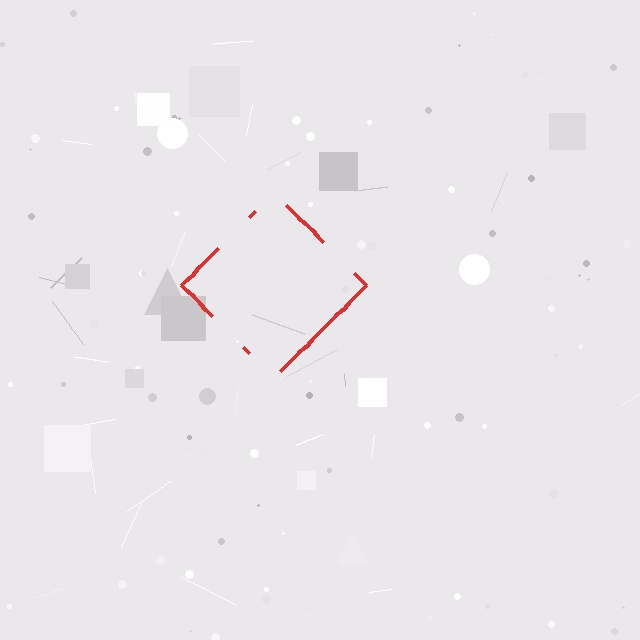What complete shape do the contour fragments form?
The contour fragments form a diamond.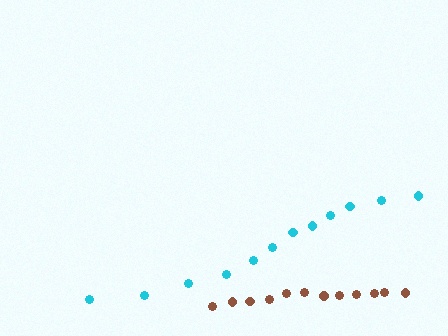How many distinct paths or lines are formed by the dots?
There are 2 distinct paths.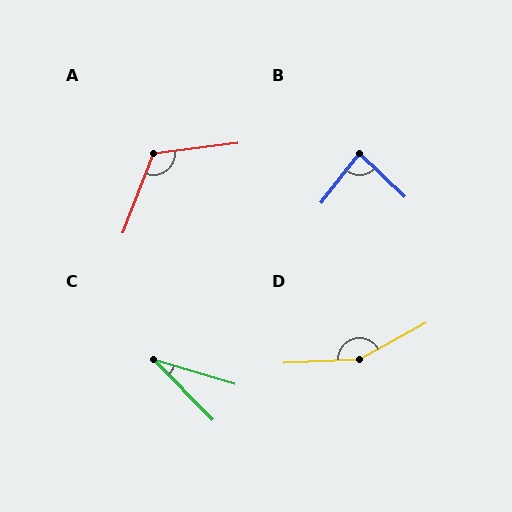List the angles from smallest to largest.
C (29°), B (84°), A (118°), D (153°).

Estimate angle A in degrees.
Approximately 118 degrees.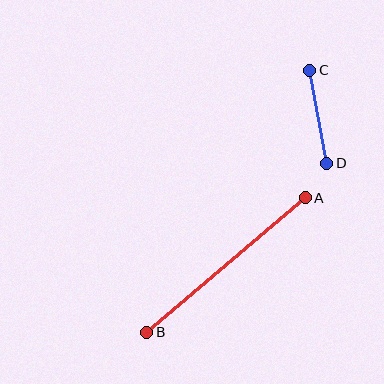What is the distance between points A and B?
The distance is approximately 208 pixels.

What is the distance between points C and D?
The distance is approximately 95 pixels.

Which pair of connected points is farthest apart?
Points A and B are farthest apart.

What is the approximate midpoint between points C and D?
The midpoint is at approximately (318, 117) pixels.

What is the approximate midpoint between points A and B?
The midpoint is at approximately (226, 265) pixels.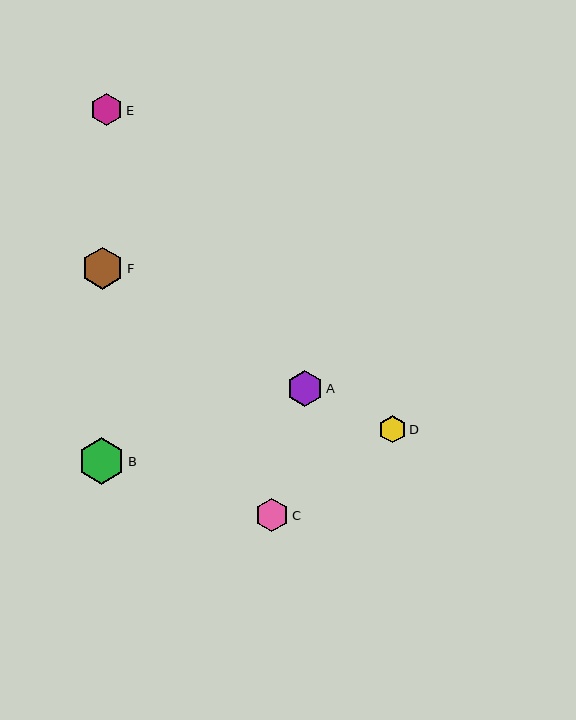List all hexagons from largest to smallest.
From largest to smallest: B, F, A, C, E, D.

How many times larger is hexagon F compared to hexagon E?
Hexagon F is approximately 1.3 times the size of hexagon E.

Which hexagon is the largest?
Hexagon B is the largest with a size of approximately 46 pixels.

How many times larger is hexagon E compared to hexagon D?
Hexagon E is approximately 1.2 times the size of hexagon D.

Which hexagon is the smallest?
Hexagon D is the smallest with a size of approximately 27 pixels.